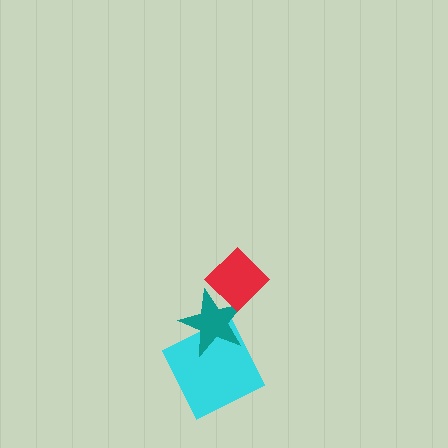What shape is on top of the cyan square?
The teal star is on top of the cyan square.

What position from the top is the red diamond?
The red diamond is 1st from the top.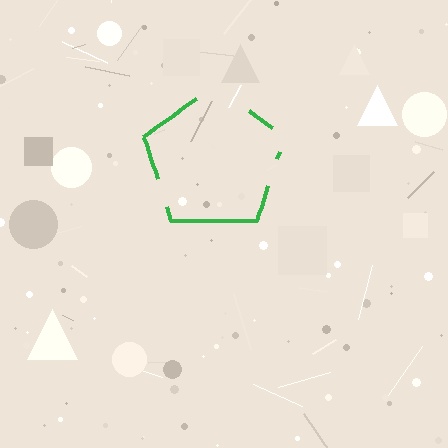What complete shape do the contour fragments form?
The contour fragments form a pentagon.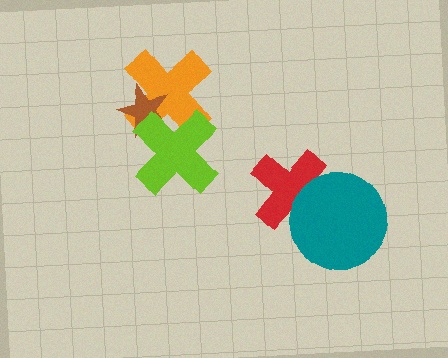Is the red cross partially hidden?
Yes, it is partially covered by another shape.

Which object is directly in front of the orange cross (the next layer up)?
The brown star is directly in front of the orange cross.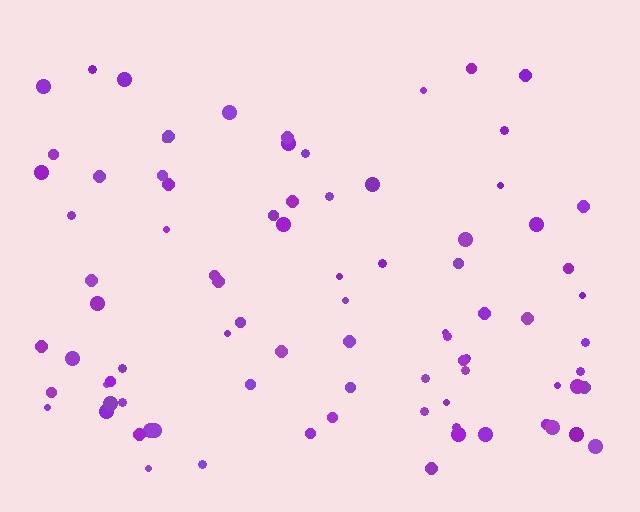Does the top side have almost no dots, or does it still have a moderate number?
Still a moderate number, just noticeably fewer than the bottom.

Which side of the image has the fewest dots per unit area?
The top.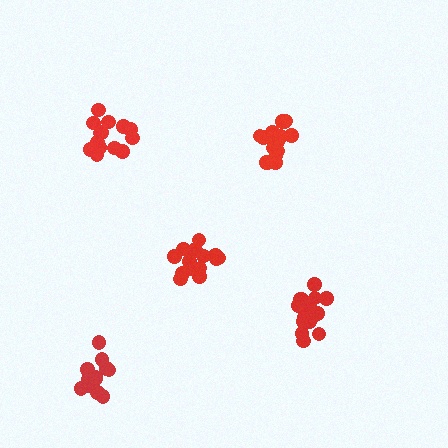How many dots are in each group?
Group 1: 17 dots, Group 2: 14 dots, Group 3: 15 dots, Group 4: 15 dots, Group 5: 12 dots (73 total).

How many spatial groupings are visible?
There are 5 spatial groupings.